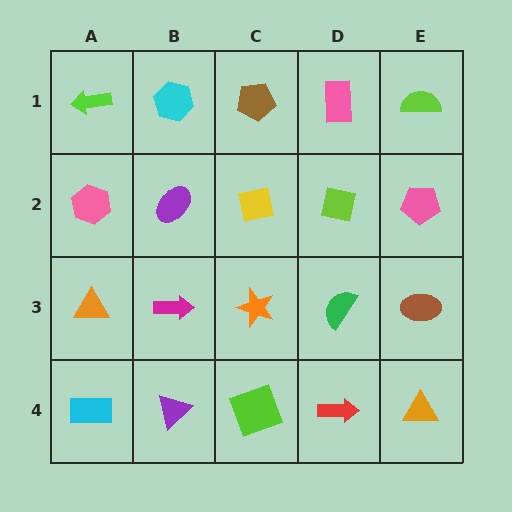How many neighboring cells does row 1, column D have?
3.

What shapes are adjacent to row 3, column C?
A yellow square (row 2, column C), a lime square (row 4, column C), a magenta arrow (row 3, column B), a green semicircle (row 3, column D).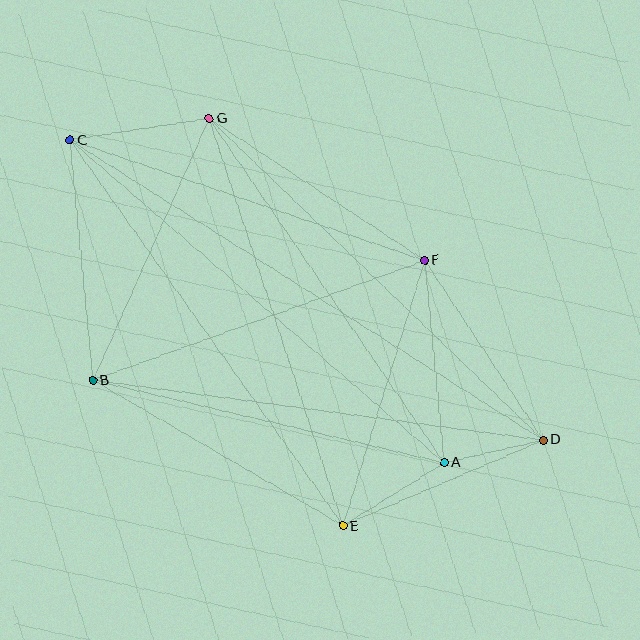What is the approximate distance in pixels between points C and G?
The distance between C and G is approximately 141 pixels.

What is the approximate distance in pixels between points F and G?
The distance between F and G is approximately 258 pixels.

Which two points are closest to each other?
Points A and D are closest to each other.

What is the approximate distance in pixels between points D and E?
The distance between D and E is approximately 218 pixels.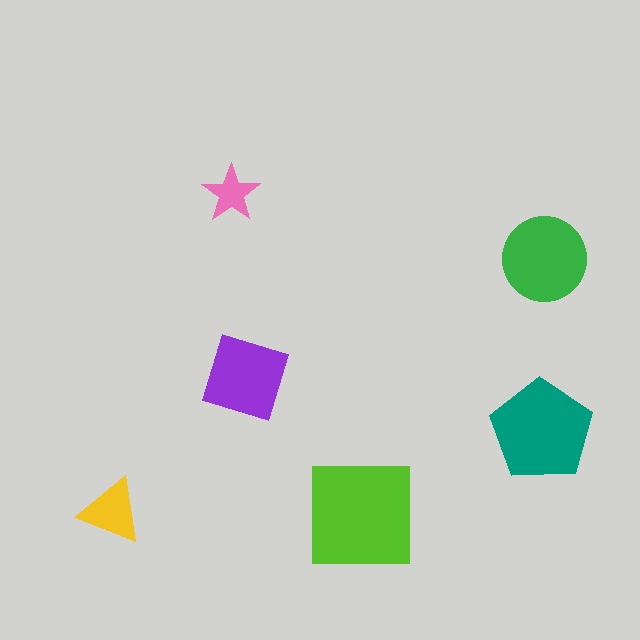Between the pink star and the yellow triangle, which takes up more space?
The yellow triangle.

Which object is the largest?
The lime square.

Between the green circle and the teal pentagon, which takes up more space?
The teal pentagon.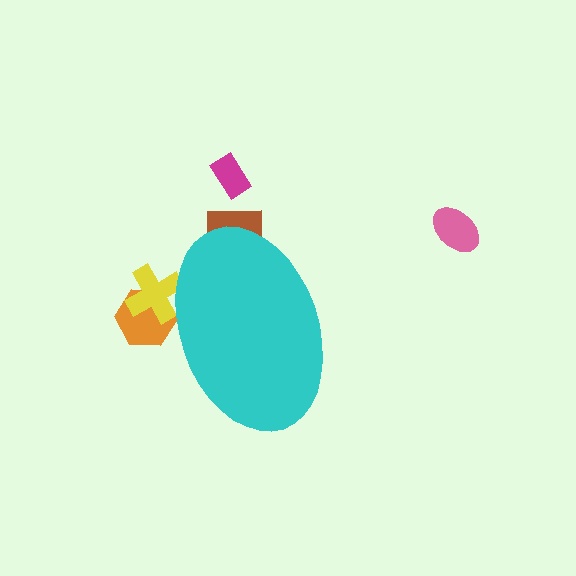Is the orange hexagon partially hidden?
Yes, the orange hexagon is partially hidden behind the cyan ellipse.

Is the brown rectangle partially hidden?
Yes, the brown rectangle is partially hidden behind the cyan ellipse.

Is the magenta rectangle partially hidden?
No, the magenta rectangle is fully visible.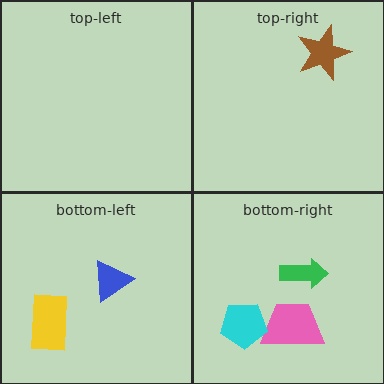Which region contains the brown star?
The top-right region.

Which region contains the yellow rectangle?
The bottom-left region.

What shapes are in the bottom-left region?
The yellow rectangle, the blue triangle.